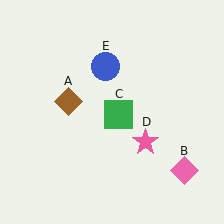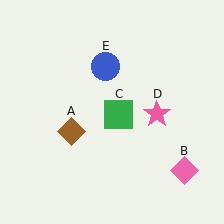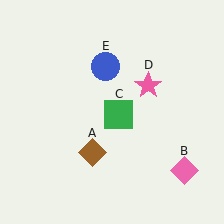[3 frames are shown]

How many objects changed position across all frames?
2 objects changed position: brown diamond (object A), pink star (object D).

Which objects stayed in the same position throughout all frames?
Pink diamond (object B) and green square (object C) and blue circle (object E) remained stationary.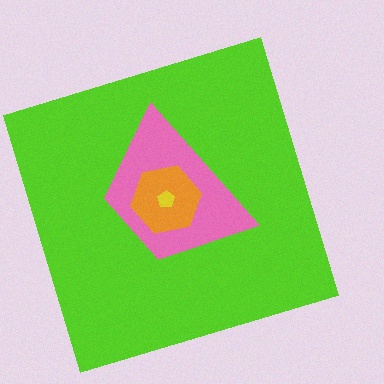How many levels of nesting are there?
4.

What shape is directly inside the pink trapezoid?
The orange hexagon.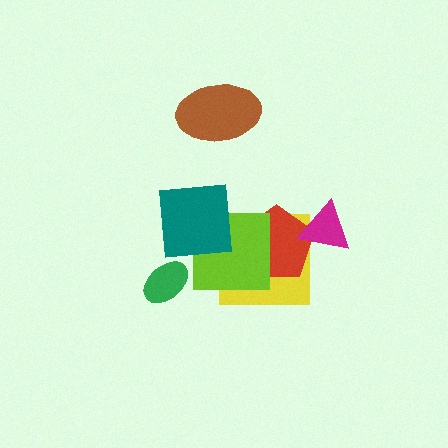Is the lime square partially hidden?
Yes, it is partially covered by another shape.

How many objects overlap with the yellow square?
2 objects overlap with the yellow square.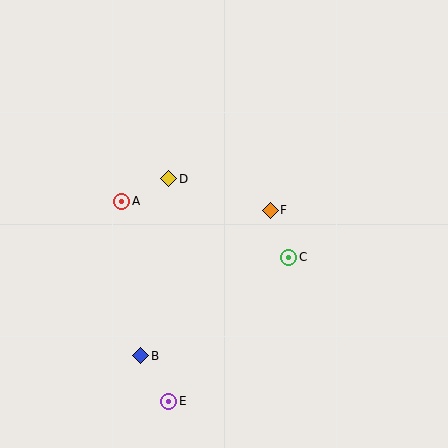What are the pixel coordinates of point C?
Point C is at (289, 257).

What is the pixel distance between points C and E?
The distance between C and E is 187 pixels.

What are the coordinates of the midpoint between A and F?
The midpoint between A and F is at (196, 206).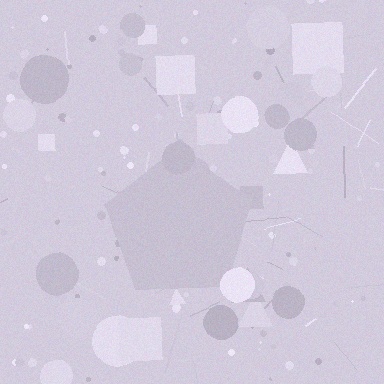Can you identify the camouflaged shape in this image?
The camouflaged shape is a pentagon.